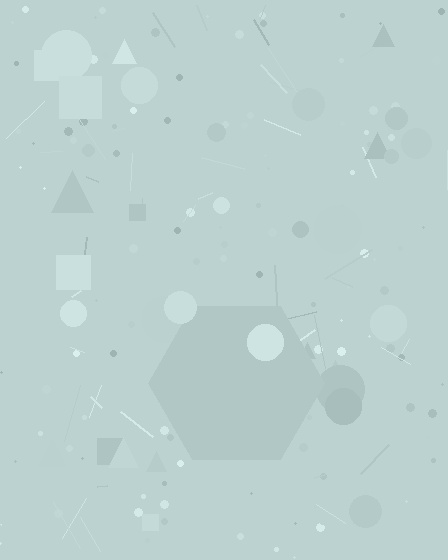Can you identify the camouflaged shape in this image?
The camouflaged shape is a hexagon.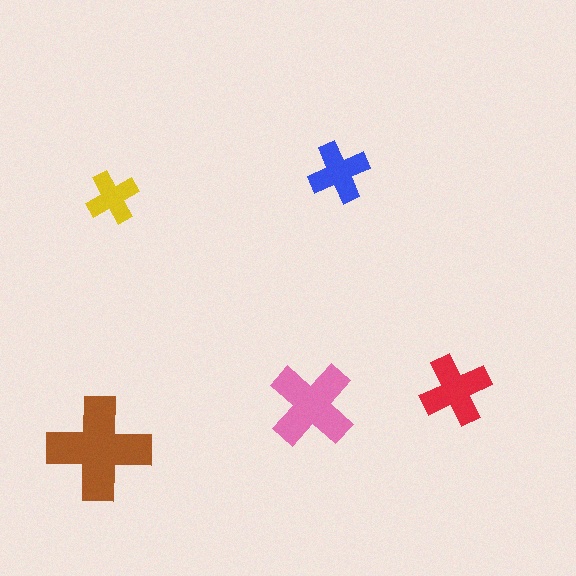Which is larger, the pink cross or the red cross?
The pink one.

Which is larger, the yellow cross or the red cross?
The red one.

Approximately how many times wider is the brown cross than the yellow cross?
About 2 times wider.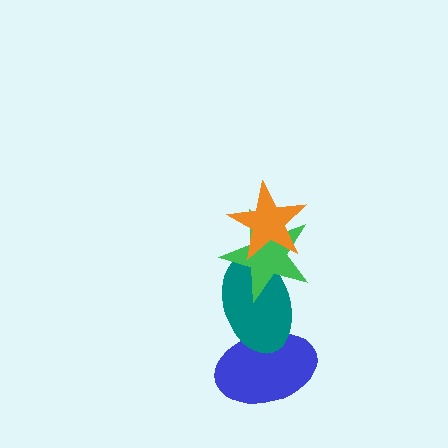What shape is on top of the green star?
The orange star is on top of the green star.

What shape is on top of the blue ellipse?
The teal ellipse is on top of the blue ellipse.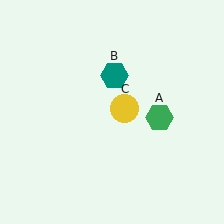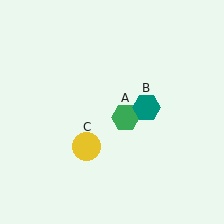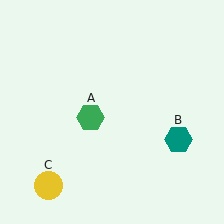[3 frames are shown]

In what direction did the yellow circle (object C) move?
The yellow circle (object C) moved down and to the left.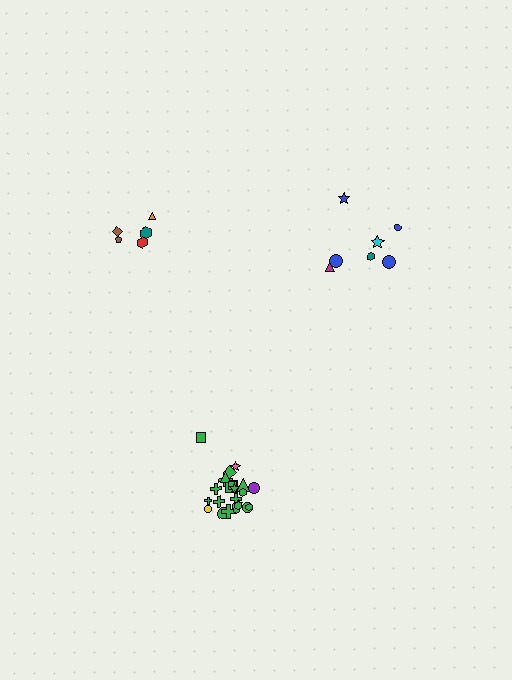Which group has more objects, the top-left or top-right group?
The top-right group.